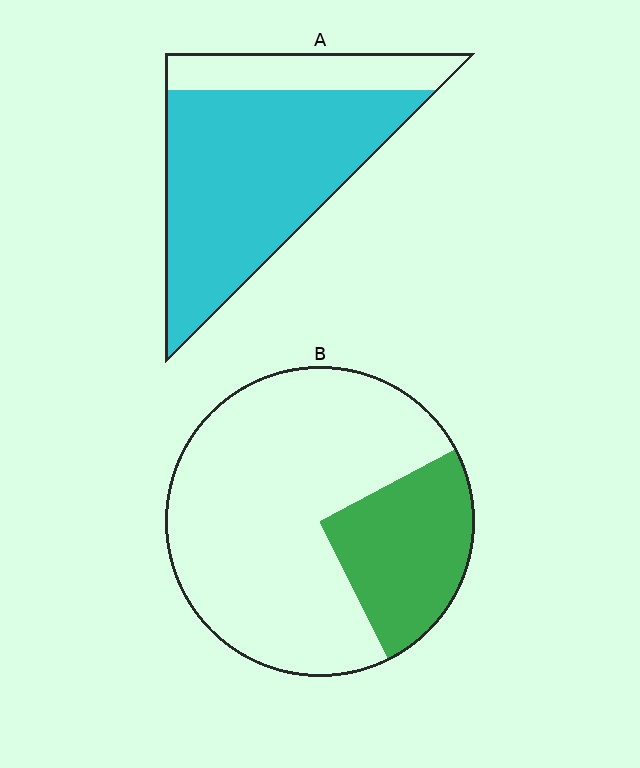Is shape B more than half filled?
No.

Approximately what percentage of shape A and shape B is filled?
A is approximately 80% and B is approximately 25%.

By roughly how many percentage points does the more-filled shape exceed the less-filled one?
By roughly 50 percentage points (A over B).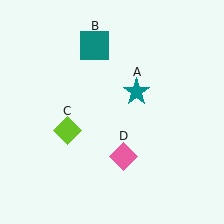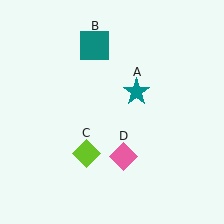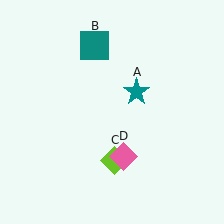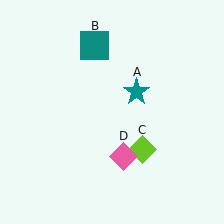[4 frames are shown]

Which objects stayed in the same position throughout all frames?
Teal star (object A) and teal square (object B) and pink diamond (object D) remained stationary.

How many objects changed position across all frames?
1 object changed position: lime diamond (object C).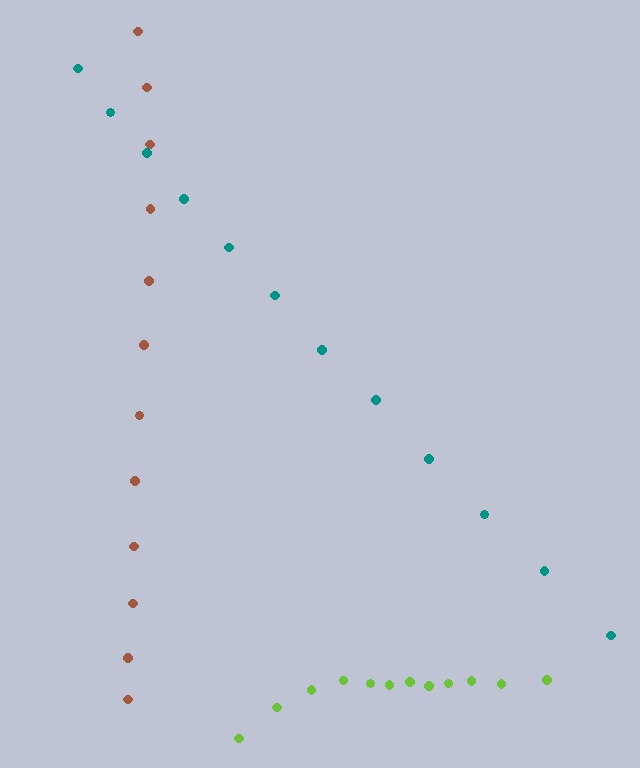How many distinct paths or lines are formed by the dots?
There are 3 distinct paths.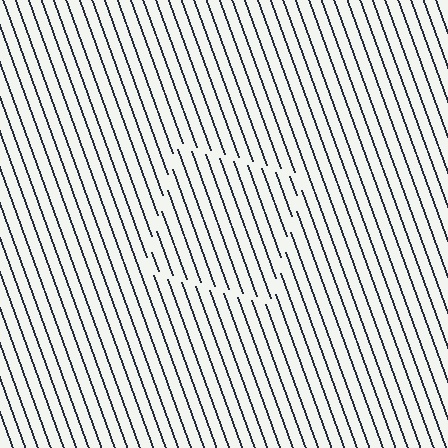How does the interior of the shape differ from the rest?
The interior of the shape contains the same grating, shifted by half a period — the contour is defined by the phase discontinuity where line-ends from the inner and outer gratings abut.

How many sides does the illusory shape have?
4 sides — the line-ends trace a square.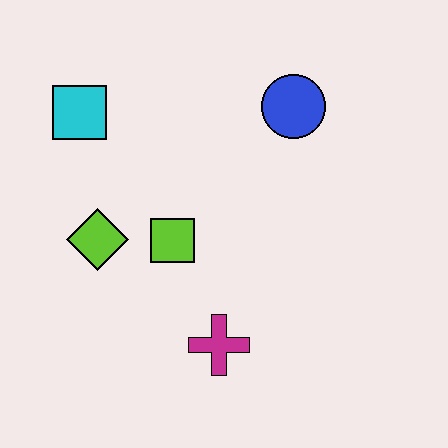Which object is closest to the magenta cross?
The lime square is closest to the magenta cross.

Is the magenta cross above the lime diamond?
No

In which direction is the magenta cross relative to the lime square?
The magenta cross is below the lime square.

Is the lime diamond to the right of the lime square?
No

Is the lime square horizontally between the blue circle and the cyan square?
Yes